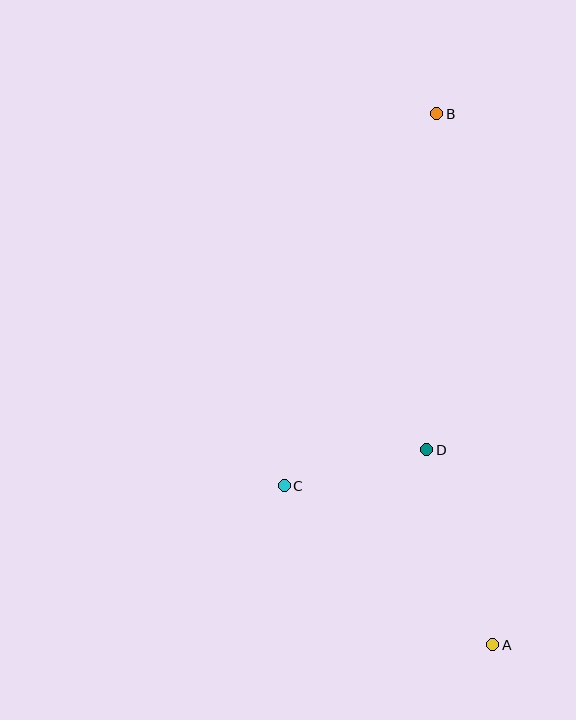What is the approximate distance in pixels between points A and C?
The distance between A and C is approximately 262 pixels.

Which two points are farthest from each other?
Points A and B are farthest from each other.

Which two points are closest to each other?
Points C and D are closest to each other.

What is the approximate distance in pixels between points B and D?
The distance between B and D is approximately 336 pixels.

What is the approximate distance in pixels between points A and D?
The distance between A and D is approximately 206 pixels.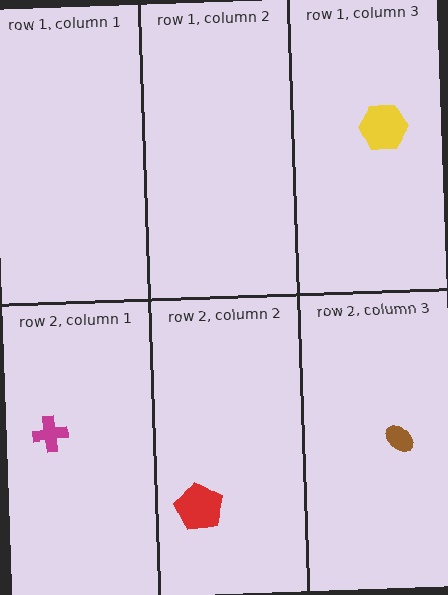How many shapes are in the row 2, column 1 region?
1.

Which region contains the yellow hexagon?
The row 1, column 3 region.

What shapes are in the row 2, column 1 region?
The magenta cross.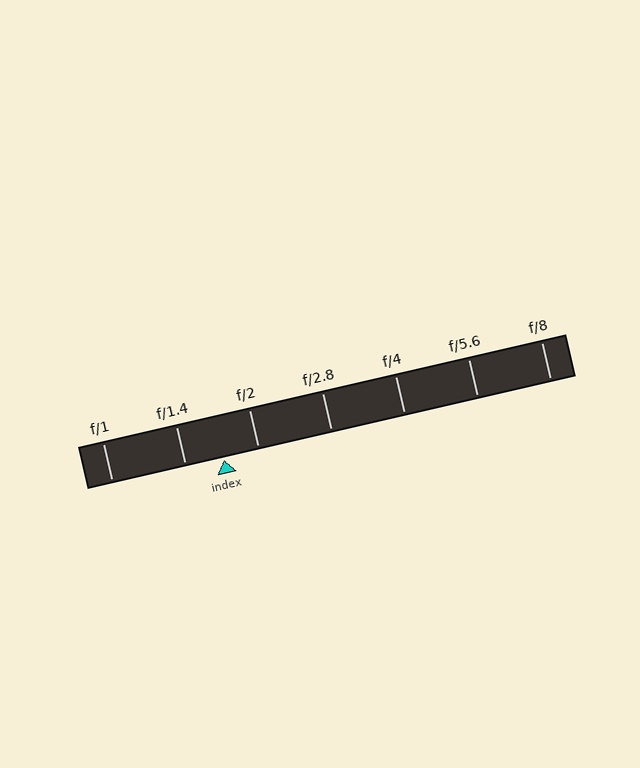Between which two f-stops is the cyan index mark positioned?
The index mark is between f/1.4 and f/2.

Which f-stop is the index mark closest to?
The index mark is closest to f/2.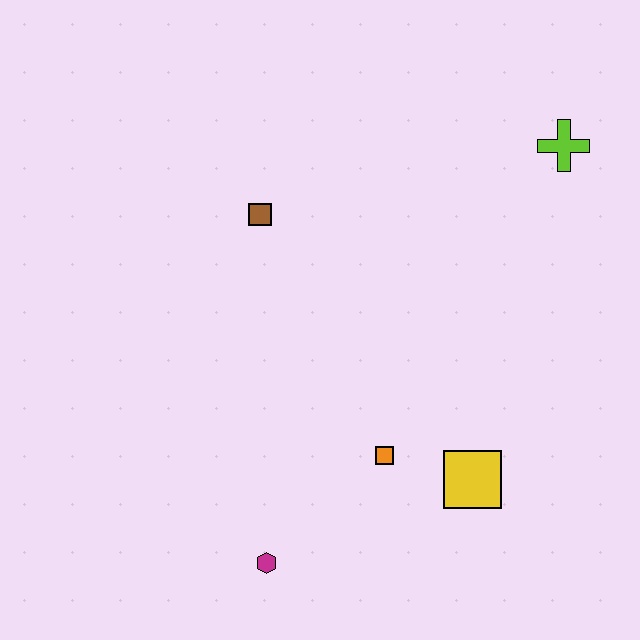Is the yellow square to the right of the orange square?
Yes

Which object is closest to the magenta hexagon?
The orange square is closest to the magenta hexagon.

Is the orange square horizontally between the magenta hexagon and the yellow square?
Yes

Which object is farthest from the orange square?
The lime cross is farthest from the orange square.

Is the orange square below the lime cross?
Yes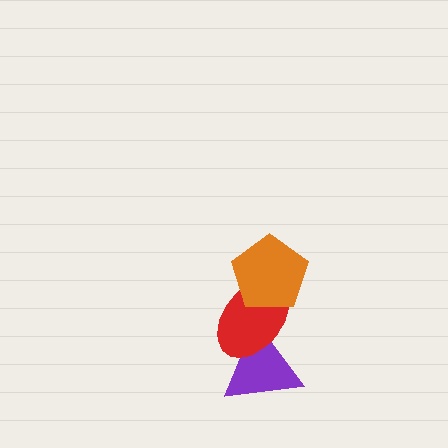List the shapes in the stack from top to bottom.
From top to bottom: the orange pentagon, the red ellipse, the purple triangle.